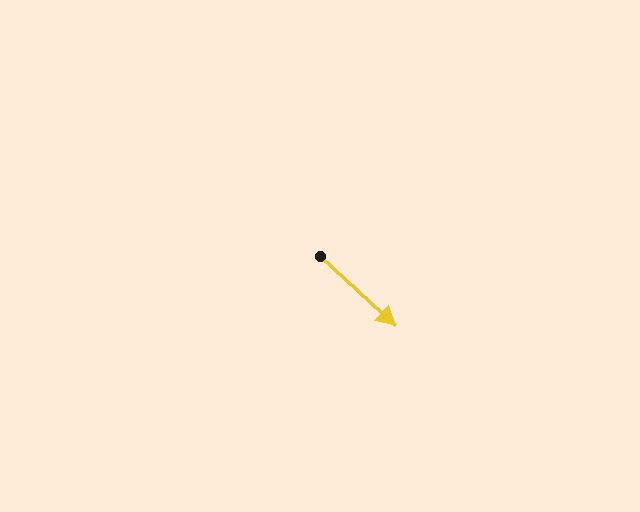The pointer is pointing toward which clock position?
Roughly 4 o'clock.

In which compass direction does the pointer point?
Southeast.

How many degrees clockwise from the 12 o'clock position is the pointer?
Approximately 133 degrees.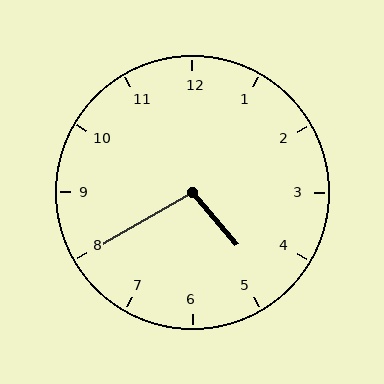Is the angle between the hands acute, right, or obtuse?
It is obtuse.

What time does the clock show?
4:40.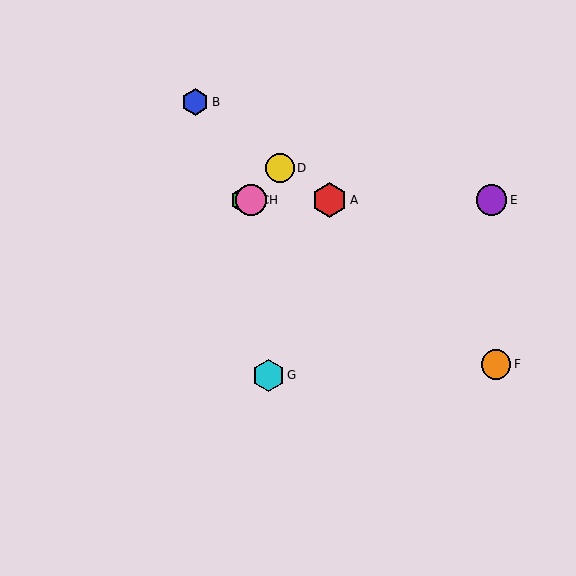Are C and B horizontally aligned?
No, C is at y≈200 and B is at y≈102.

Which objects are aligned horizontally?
Objects A, C, E, H are aligned horizontally.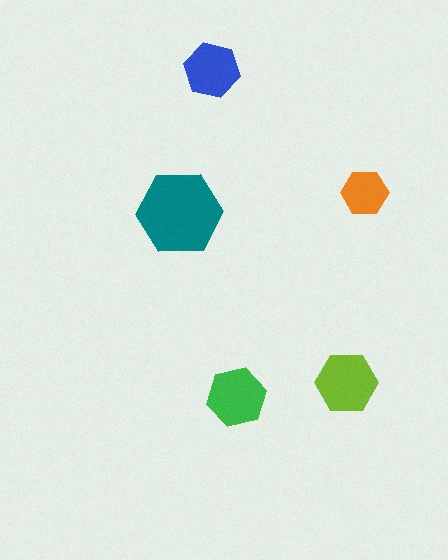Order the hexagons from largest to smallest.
the teal one, the lime one, the green one, the blue one, the orange one.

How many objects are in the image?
There are 5 objects in the image.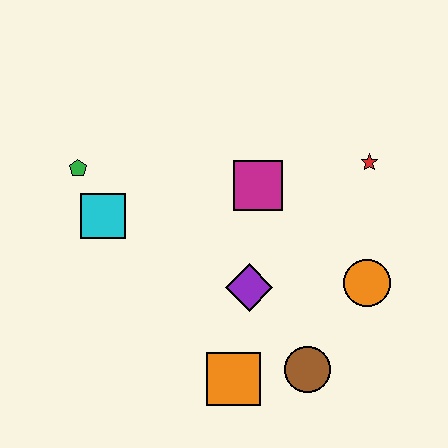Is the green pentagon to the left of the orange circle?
Yes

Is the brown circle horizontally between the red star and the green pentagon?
Yes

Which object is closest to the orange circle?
The brown circle is closest to the orange circle.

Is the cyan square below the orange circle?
No